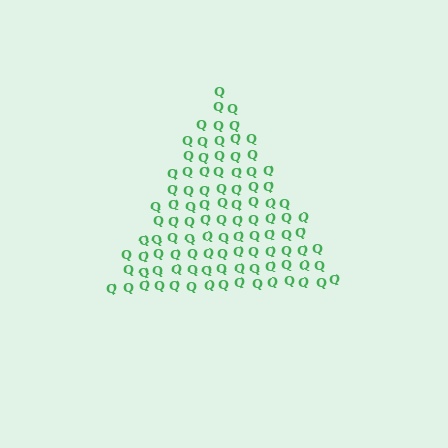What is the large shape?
The large shape is a triangle.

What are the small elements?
The small elements are letter Q's.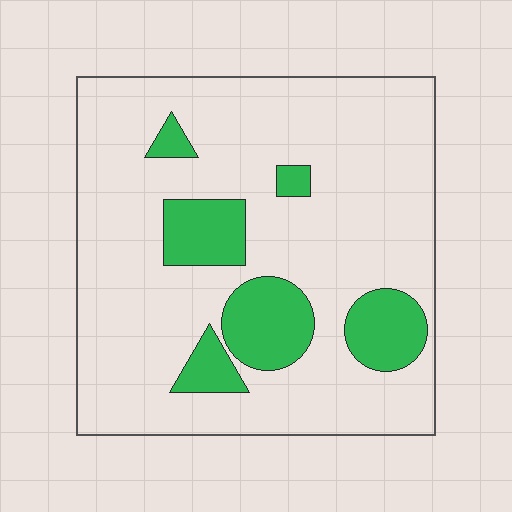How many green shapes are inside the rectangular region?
6.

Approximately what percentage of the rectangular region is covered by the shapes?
Approximately 20%.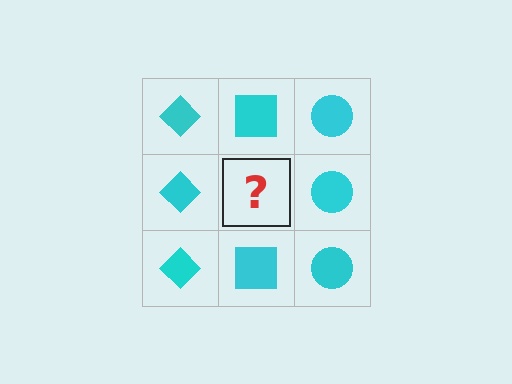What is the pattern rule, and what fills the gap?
The rule is that each column has a consistent shape. The gap should be filled with a cyan square.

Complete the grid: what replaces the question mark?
The question mark should be replaced with a cyan square.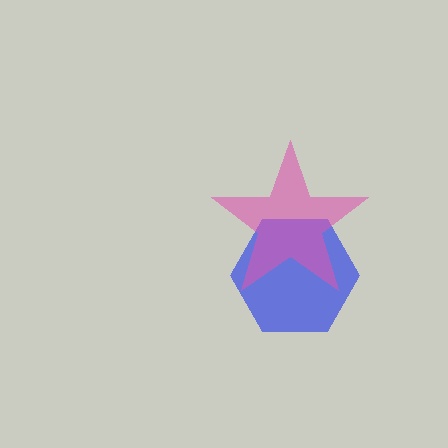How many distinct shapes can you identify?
There are 2 distinct shapes: a blue hexagon, a pink star.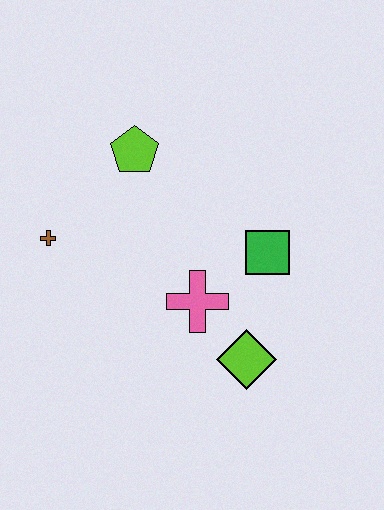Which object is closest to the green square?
The pink cross is closest to the green square.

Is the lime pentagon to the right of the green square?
No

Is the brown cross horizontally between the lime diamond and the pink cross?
No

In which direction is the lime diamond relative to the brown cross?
The lime diamond is to the right of the brown cross.